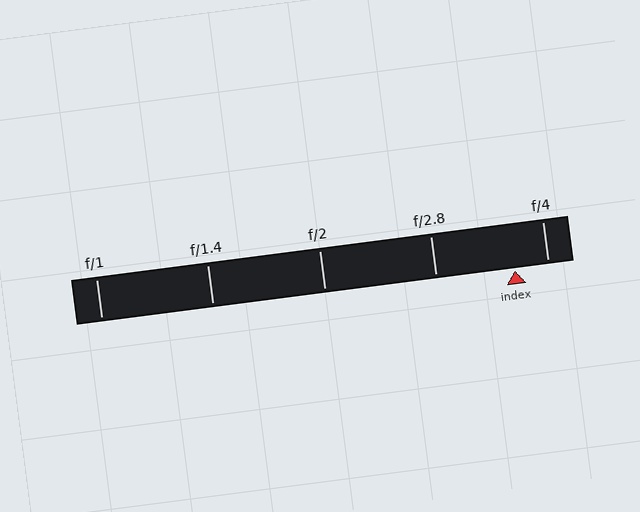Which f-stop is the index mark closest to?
The index mark is closest to f/4.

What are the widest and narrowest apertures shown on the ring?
The widest aperture shown is f/1 and the narrowest is f/4.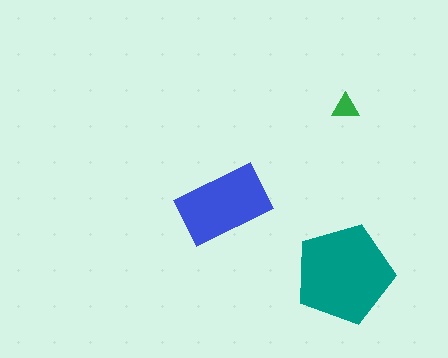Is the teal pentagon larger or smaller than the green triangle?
Larger.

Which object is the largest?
The teal pentagon.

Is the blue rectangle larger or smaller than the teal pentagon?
Smaller.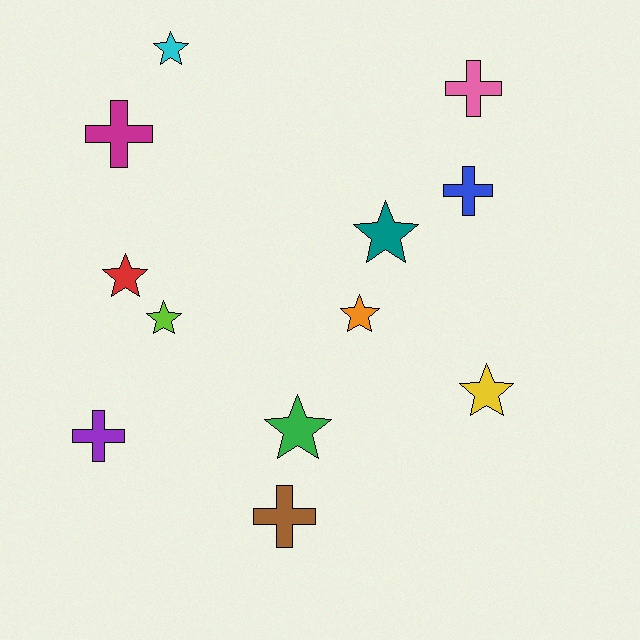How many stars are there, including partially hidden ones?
There are 7 stars.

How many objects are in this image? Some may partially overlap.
There are 12 objects.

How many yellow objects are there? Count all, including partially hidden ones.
There is 1 yellow object.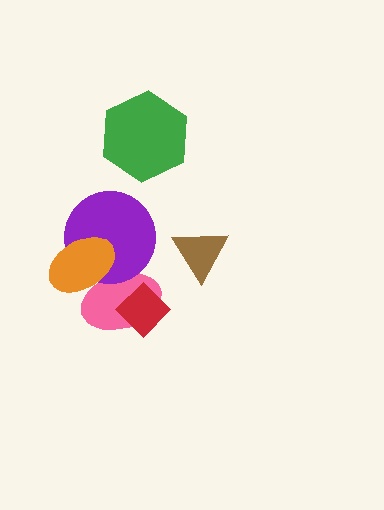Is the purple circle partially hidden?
Yes, it is partially covered by another shape.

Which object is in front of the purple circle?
The orange ellipse is in front of the purple circle.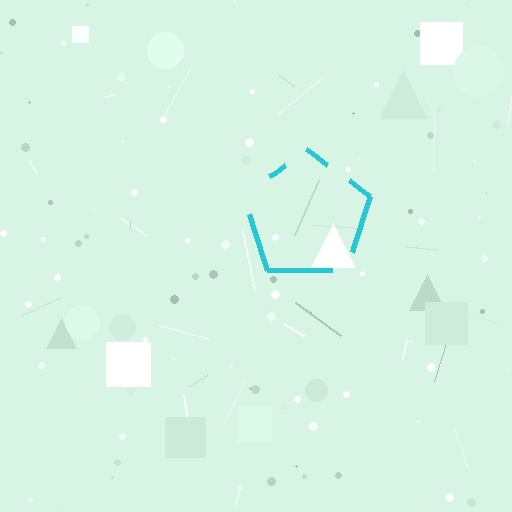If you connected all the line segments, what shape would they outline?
They would outline a pentagon.